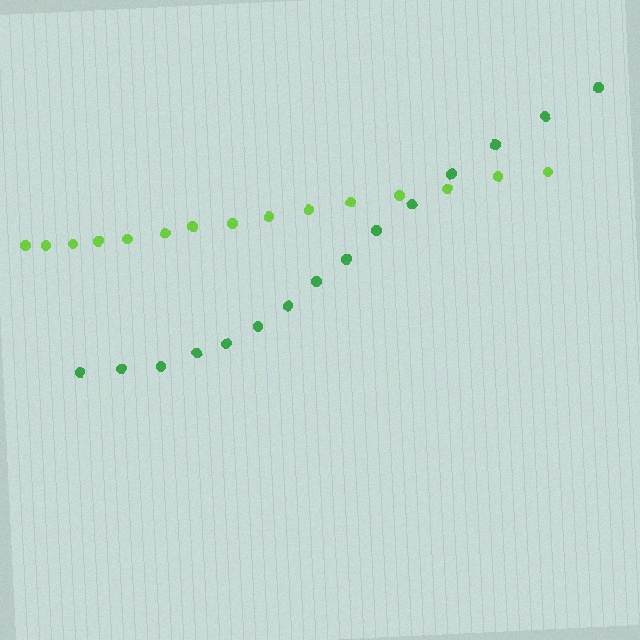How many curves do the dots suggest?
There are 2 distinct paths.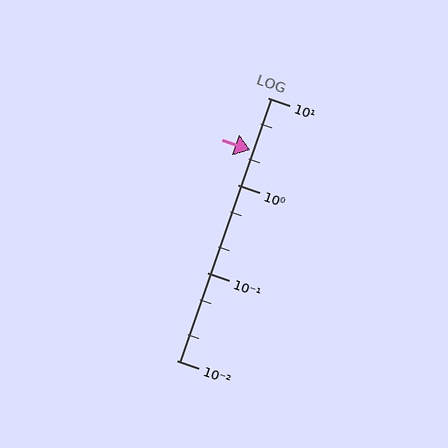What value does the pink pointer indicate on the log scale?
The pointer indicates approximately 2.5.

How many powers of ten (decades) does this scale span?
The scale spans 3 decades, from 0.01 to 10.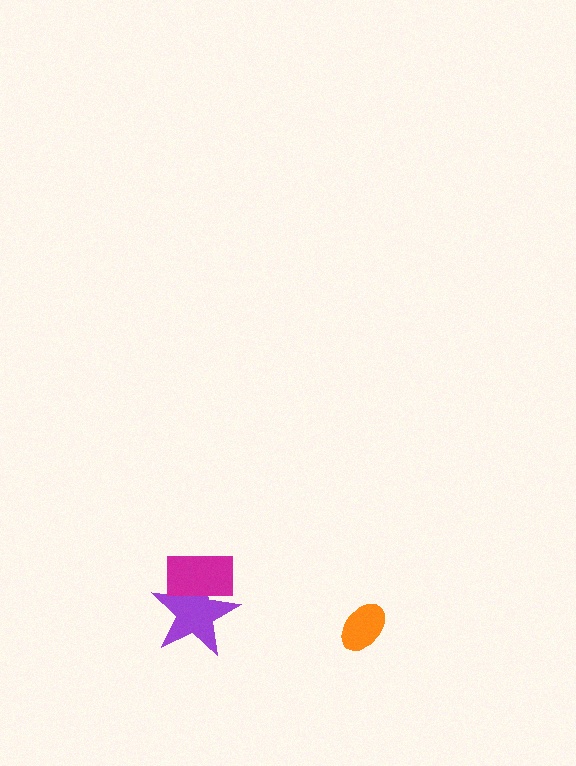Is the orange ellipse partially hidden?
No, no other shape covers it.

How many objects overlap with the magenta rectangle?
1 object overlaps with the magenta rectangle.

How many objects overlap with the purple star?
1 object overlaps with the purple star.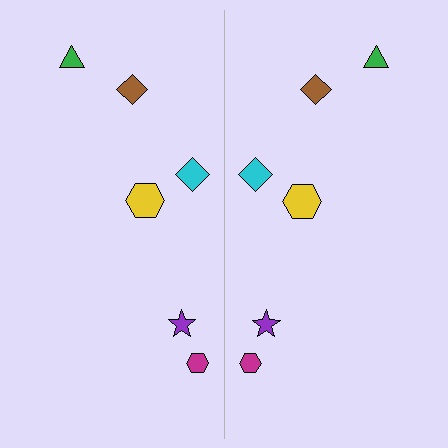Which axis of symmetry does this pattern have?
The pattern has a vertical axis of symmetry running through the center of the image.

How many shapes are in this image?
There are 12 shapes in this image.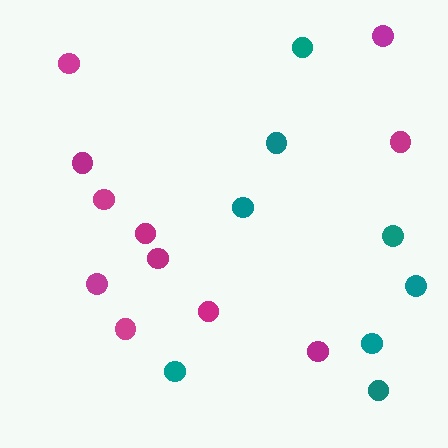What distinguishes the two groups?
There are 2 groups: one group of magenta circles (11) and one group of teal circles (8).